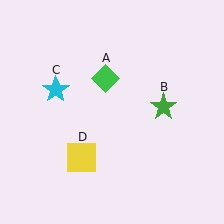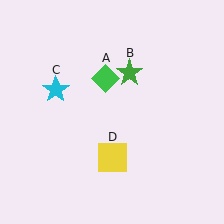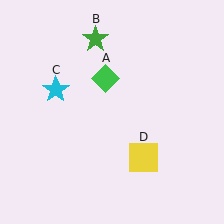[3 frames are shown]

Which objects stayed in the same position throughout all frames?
Green diamond (object A) and cyan star (object C) remained stationary.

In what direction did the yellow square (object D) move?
The yellow square (object D) moved right.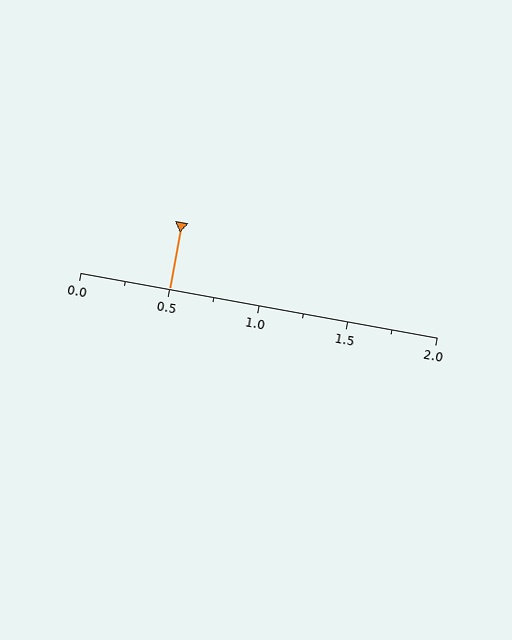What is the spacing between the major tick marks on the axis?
The major ticks are spaced 0.5 apart.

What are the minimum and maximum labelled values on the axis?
The axis runs from 0.0 to 2.0.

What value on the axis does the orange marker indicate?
The marker indicates approximately 0.5.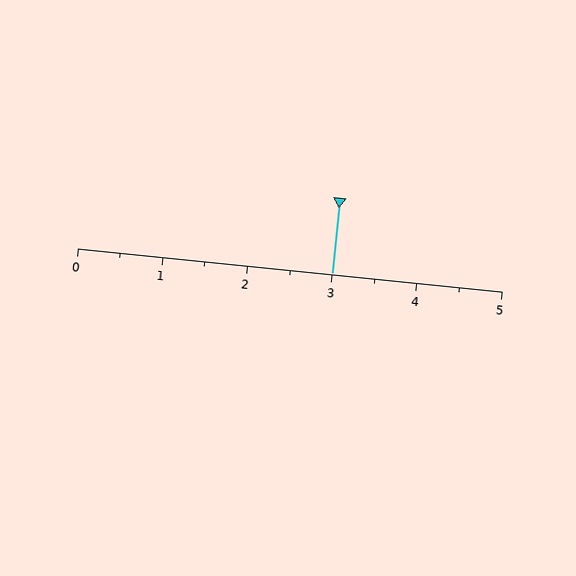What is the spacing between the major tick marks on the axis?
The major ticks are spaced 1 apart.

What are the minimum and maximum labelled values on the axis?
The axis runs from 0 to 5.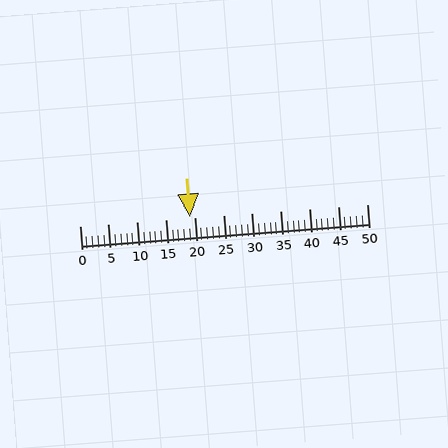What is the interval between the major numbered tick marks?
The major tick marks are spaced 5 units apart.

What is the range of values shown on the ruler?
The ruler shows values from 0 to 50.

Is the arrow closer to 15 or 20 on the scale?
The arrow is closer to 20.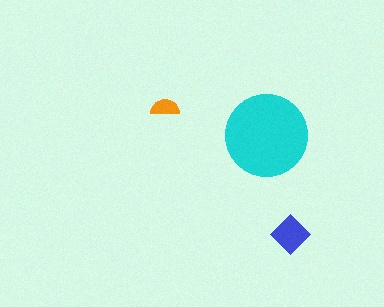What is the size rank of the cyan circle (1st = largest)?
1st.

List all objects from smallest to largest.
The orange semicircle, the blue diamond, the cyan circle.